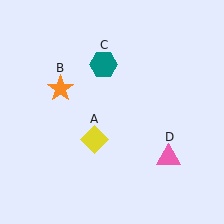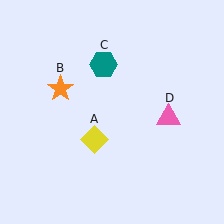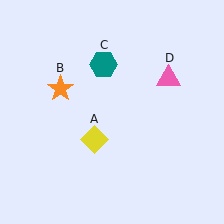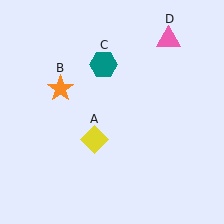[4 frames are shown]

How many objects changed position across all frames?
1 object changed position: pink triangle (object D).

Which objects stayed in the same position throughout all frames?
Yellow diamond (object A) and orange star (object B) and teal hexagon (object C) remained stationary.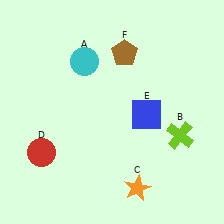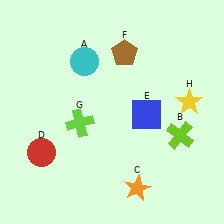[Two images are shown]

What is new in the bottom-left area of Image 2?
A lime cross (G) was added in the bottom-left area of Image 2.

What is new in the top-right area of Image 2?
A yellow star (H) was added in the top-right area of Image 2.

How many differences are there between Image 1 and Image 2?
There are 2 differences between the two images.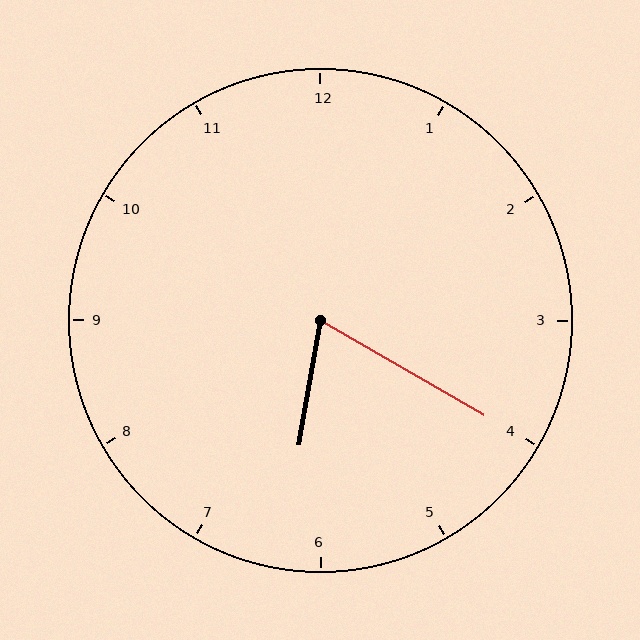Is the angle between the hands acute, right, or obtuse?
It is acute.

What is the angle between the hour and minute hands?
Approximately 70 degrees.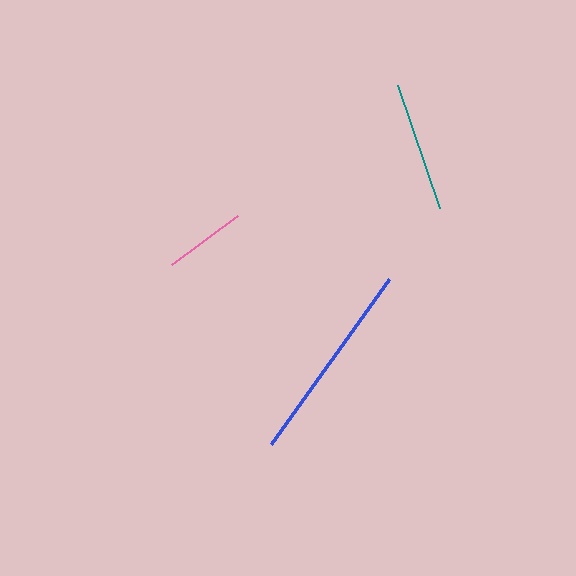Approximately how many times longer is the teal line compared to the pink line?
The teal line is approximately 1.6 times the length of the pink line.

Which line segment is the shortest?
The pink line is the shortest at approximately 83 pixels.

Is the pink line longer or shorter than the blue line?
The blue line is longer than the pink line.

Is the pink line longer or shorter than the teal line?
The teal line is longer than the pink line.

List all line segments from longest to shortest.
From longest to shortest: blue, teal, pink.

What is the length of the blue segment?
The blue segment is approximately 203 pixels long.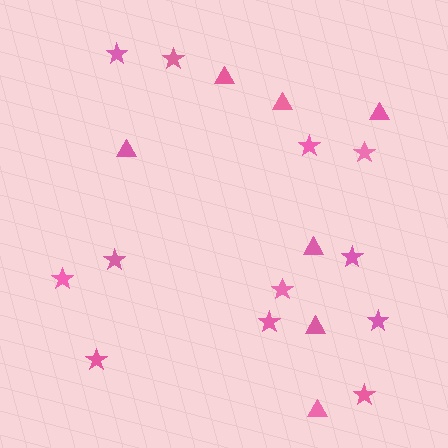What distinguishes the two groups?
There are 2 groups: one group of triangles (7) and one group of stars (12).